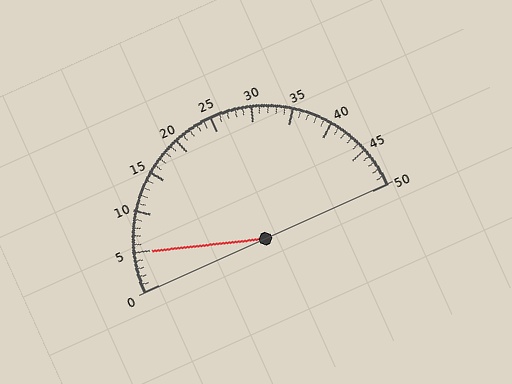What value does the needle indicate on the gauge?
The needle indicates approximately 5.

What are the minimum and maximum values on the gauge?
The gauge ranges from 0 to 50.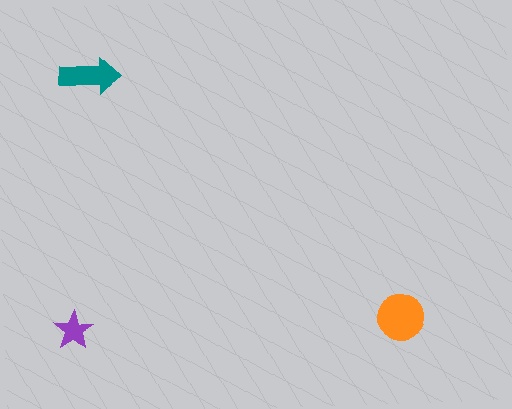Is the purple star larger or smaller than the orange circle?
Smaller.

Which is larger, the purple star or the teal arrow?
The teal arrow.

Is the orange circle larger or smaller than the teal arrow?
Larger.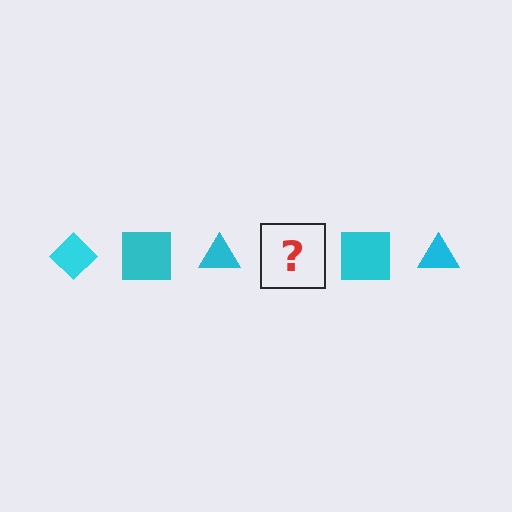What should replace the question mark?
The question mark should be replaced with a cyan diamond.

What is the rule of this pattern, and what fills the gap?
The rule is that the pattern cycles through diamond, square, triangle shapes in cyan. The gap should be filled with a cyan diamond.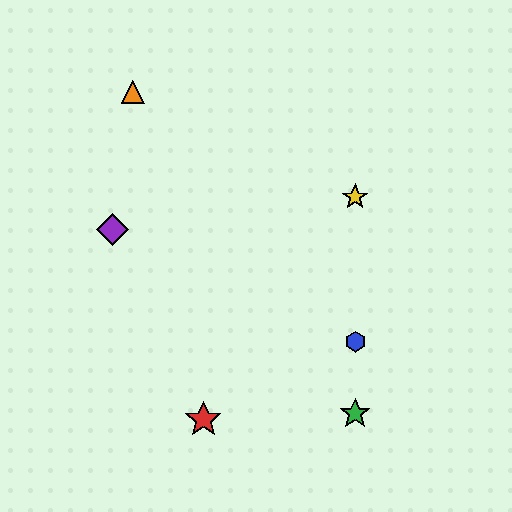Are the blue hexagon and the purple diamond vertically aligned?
No, the blue hexagon is at x≈355 and the purple diamond is at x≈113.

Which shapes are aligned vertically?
The blue hexagon, the green star, the yellow star are aligned vertically.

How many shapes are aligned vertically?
3 shapes (the blue hexagon, the green star, the yellow star) are aligned vertically.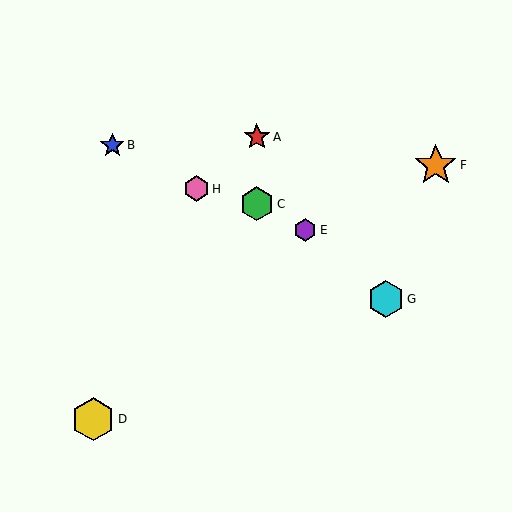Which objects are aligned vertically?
Objects A, C are aligned vertically.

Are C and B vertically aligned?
No, C is at x≈257 and B is at x≈112.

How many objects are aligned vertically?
2 objects (A, C) are aligned vertically.